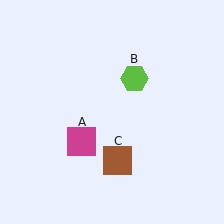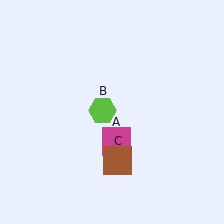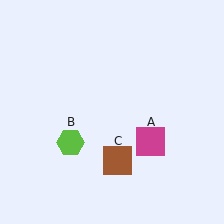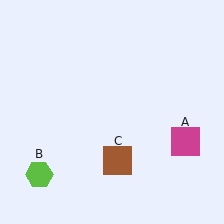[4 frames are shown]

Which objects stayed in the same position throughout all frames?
Brown square (object C) remained stationary.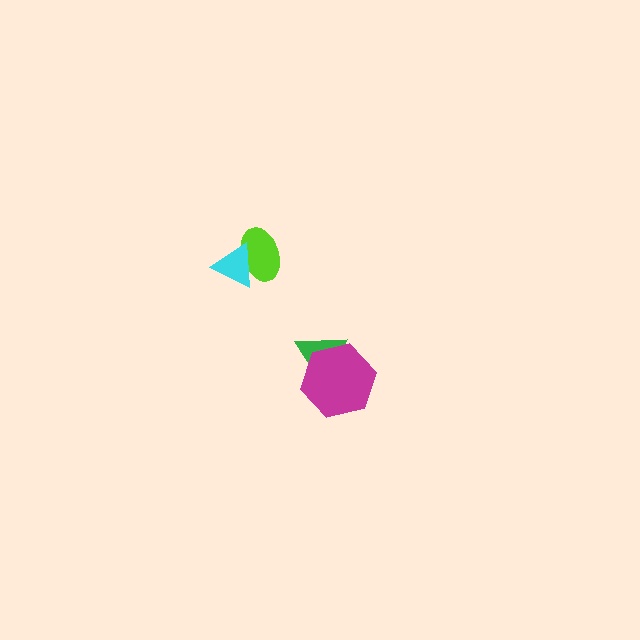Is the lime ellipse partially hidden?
Yes, it is partially covered by another shape.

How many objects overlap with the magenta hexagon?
1 object overlaps with the magenta hexagon.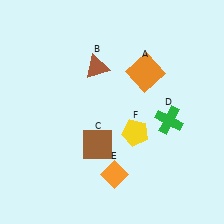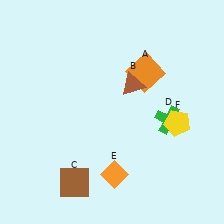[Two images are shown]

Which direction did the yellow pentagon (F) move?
The yellow pentagon (F) moved right.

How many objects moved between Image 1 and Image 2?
3 objects moved between the two images.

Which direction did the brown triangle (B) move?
The brown triangle (B) moved right.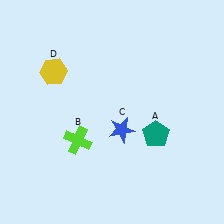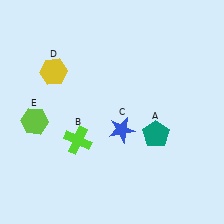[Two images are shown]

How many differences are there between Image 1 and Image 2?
There is 1 difference between the two images.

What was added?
A lime hexagon (E) was added in Image 2.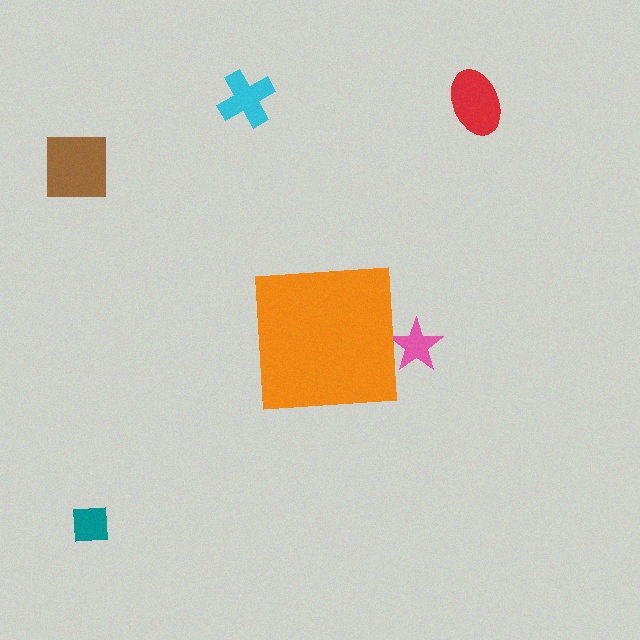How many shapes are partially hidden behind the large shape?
1 shape is partially hidden.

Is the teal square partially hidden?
No, the teal square is fully visible.